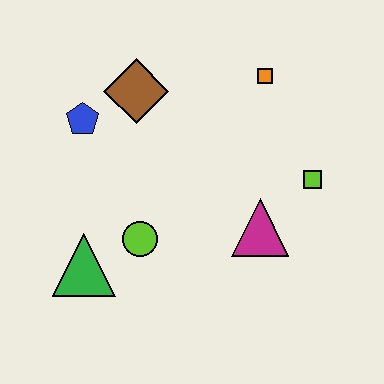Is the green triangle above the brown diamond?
No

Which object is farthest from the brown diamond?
The lime square is farthest from the brown diamond.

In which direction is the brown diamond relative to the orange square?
The brown diamond is to the left of the orange square.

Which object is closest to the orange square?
The lime square is closest to the orange square.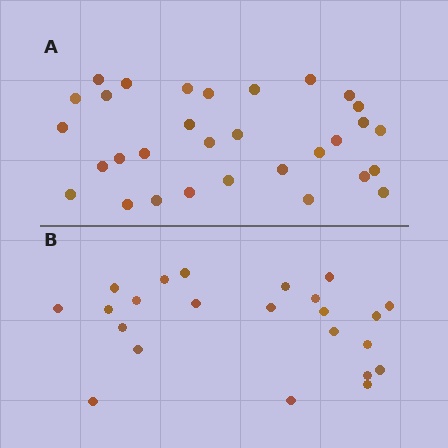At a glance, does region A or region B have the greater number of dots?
Region A (the top region) has more dots.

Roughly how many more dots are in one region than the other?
Region A has roughly 8 or so more dots than region B.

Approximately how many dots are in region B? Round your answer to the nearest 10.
About 20 dots. (The exact count is 23, which rounds to 20.)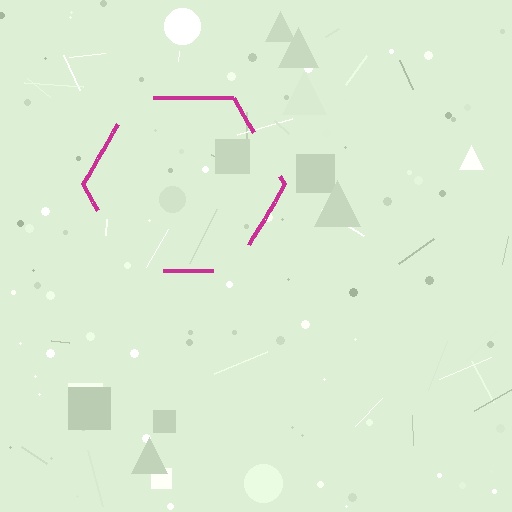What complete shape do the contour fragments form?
The contour fragments form a hexagon.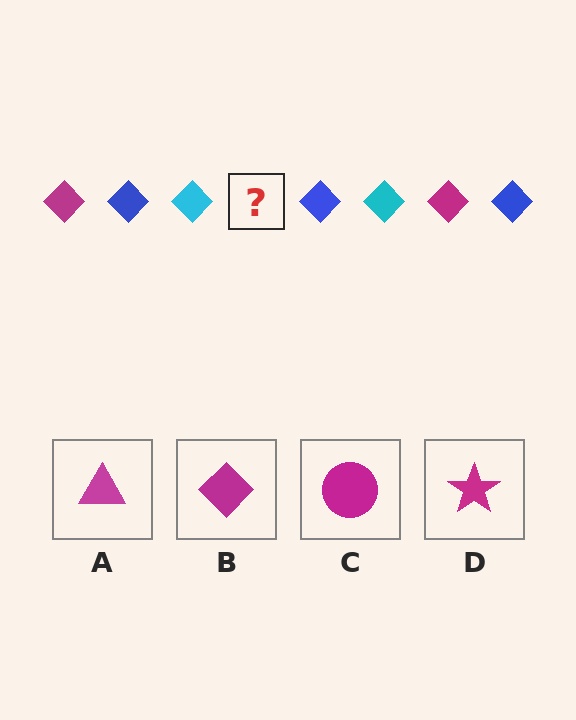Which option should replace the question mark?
Option B.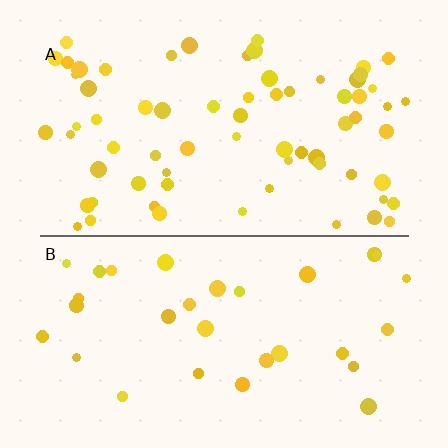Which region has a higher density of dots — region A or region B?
A (the top).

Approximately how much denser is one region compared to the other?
Approximately 2.2× — region A over region B.